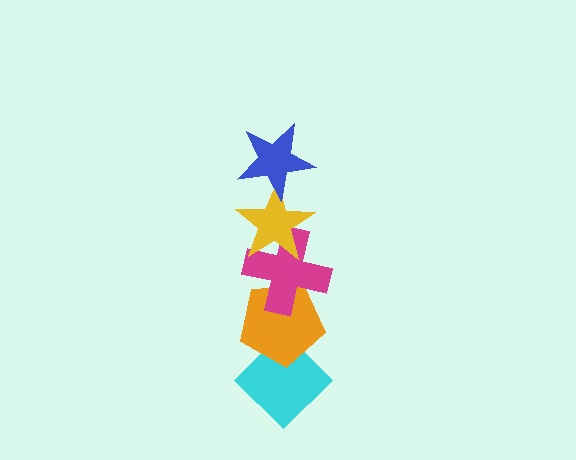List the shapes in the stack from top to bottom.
From top to bottom: the blue star, the yellow star, the magenta cross, the orange pentagon, the cyan diamond.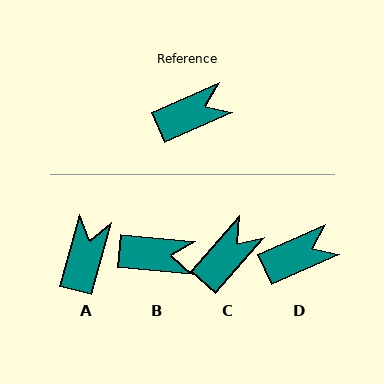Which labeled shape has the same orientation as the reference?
D.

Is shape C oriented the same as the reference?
No, it is off by about 25 degrees.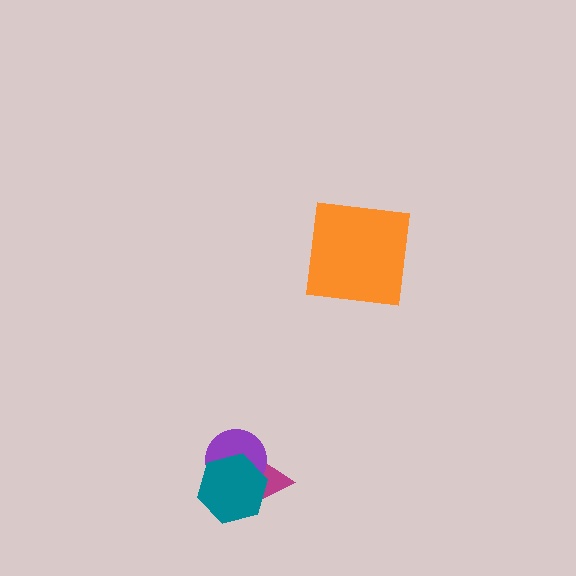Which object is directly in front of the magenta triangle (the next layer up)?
The purple circle is directly in front of the magenta triangle.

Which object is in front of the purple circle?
The teal hexagon is in front of the purple circle.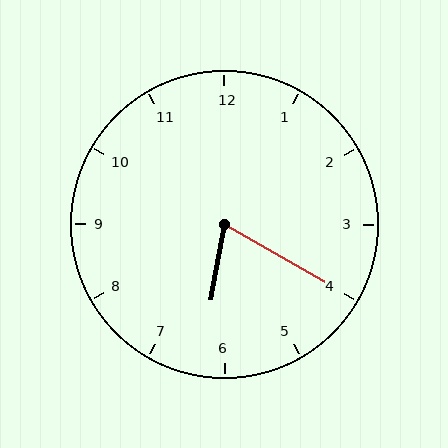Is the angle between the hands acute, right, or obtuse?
It is acute.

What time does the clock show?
6:20.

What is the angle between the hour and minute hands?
Approximately 70 degrees.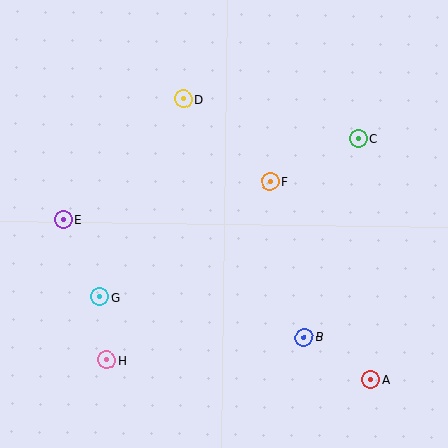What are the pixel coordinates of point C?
Point C is at (358, 138).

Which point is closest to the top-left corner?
Point D is closest to the top-left corner.